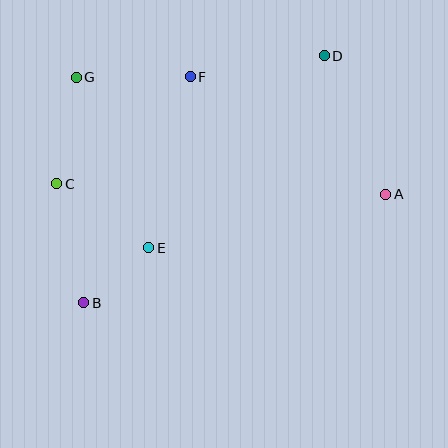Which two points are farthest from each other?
Points B and D are farthest from each other.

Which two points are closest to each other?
Points B and E are closest to each other.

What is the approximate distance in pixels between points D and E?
The distance between D and E is approximately 260 pixels.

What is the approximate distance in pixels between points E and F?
The distance between E and F is approximately 176 pixels.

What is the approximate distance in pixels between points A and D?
The distance between A and D is approximately 151 pixels.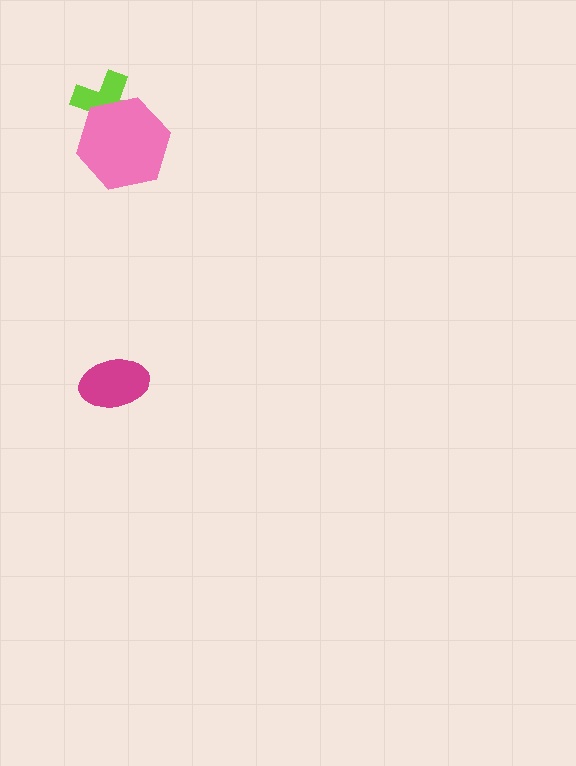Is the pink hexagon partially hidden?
No, no other shape covers it.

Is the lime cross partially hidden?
Yes, it is partially covered by another shape.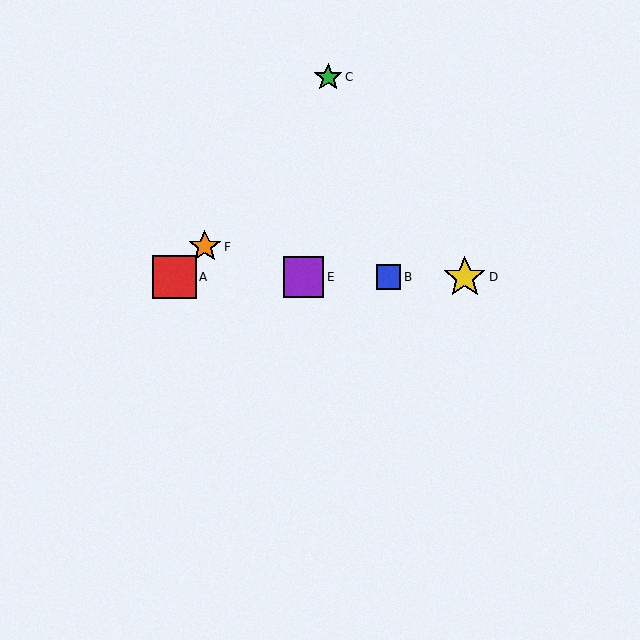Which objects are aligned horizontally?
Objects A, B, D, E are aligned horizontally.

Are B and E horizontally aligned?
Yes, both are at y≈277.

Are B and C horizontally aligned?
No, B is at y≈277 and C is at y≈77.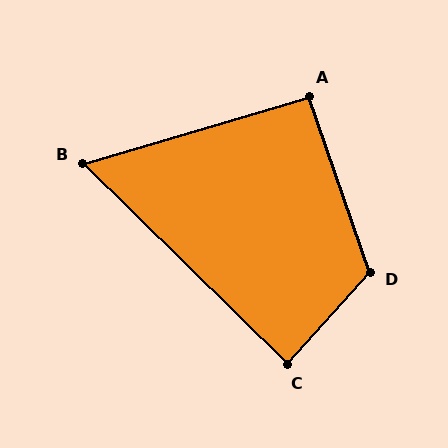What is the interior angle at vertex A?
Approximately 92 degrees (approximately right).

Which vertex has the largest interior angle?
D, at approximately 119 degrees.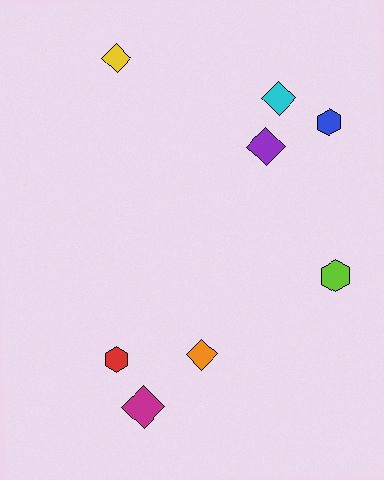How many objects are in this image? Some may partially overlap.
There are 8 objects.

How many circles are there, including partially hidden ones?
There are no circles.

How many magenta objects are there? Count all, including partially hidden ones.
There is 1 magenta object.